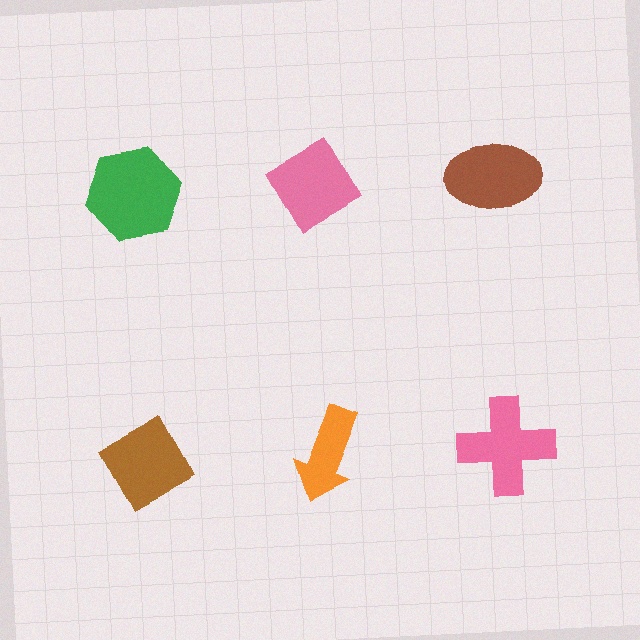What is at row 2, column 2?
An orange arrow.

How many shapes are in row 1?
3 shapes.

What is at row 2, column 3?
A pink cross.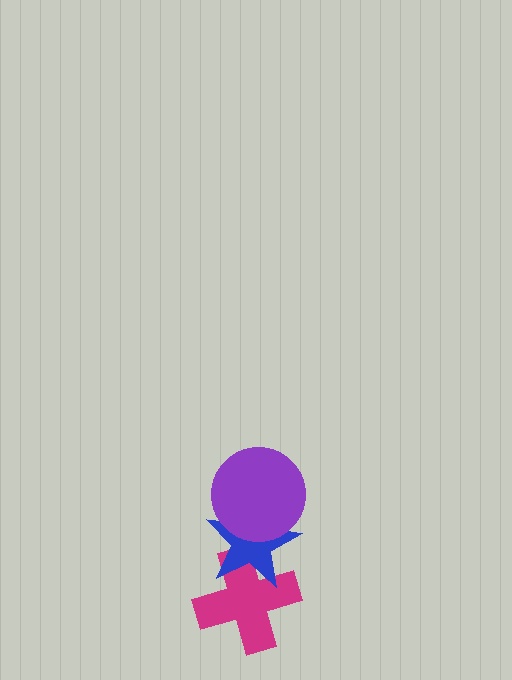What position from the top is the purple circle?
The purple circle is 1st from the top.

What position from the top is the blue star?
The blue star is 2nd from the top.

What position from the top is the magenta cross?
The magenta cross is 3rd from the top.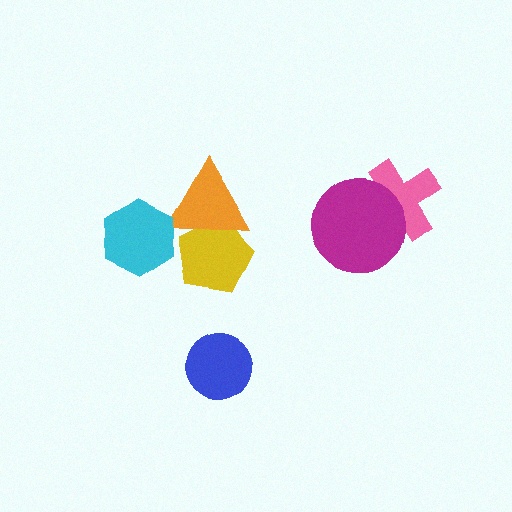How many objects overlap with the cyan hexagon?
1 object overlaps with the cyan hexagon.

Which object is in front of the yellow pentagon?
The orange triangle is in front of the yellow pentagon.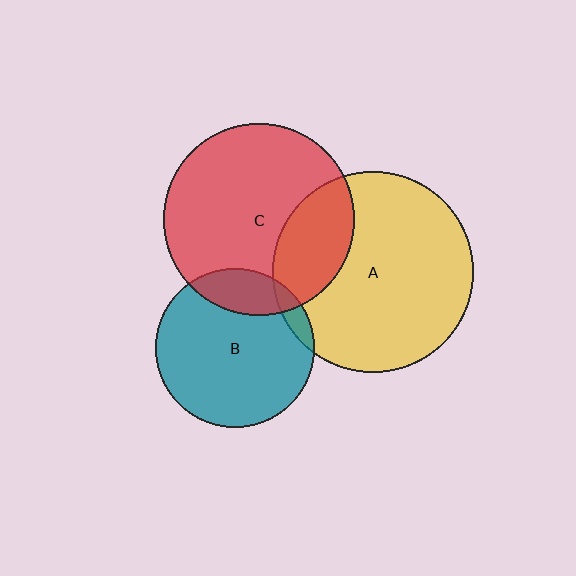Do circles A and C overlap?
Yes.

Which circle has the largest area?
Circle A (yellow).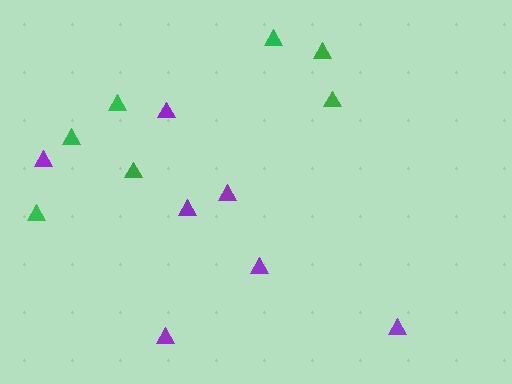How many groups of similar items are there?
There are 2 groups: one group of green triangles (7) and one group of purple triangles (7).